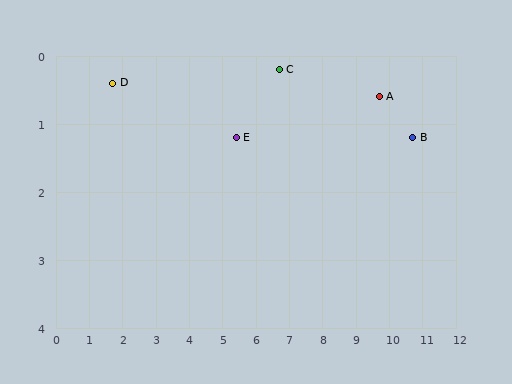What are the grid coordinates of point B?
Point B is at approximately (10.7, 1.2).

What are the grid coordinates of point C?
Point C is at approximately (6.7, 0.2).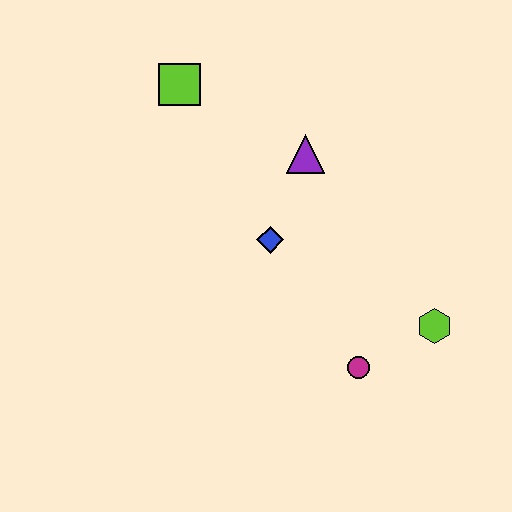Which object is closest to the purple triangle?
The blue diamond is closest to the purple triangle.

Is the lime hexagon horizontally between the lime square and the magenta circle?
No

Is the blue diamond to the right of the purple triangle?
No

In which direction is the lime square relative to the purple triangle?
The lime square is to the left of the purple triangle.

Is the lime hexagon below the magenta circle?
No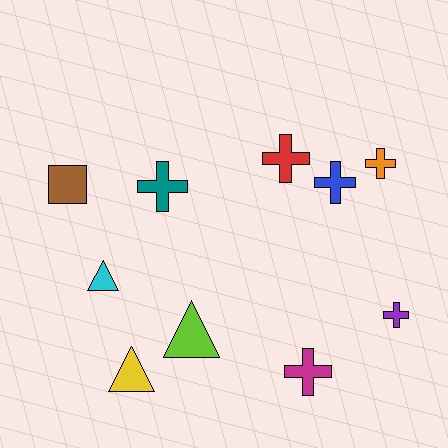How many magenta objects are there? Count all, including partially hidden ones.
There is 1 magenta object.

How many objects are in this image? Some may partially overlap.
There are 10 objects.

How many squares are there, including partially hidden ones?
There is 1 square.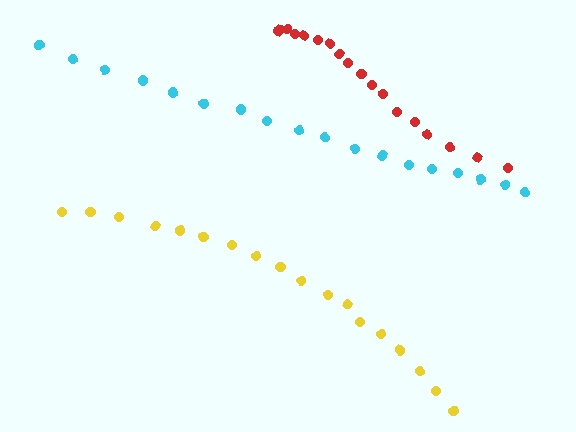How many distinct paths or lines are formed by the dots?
There are 3 distinct paths.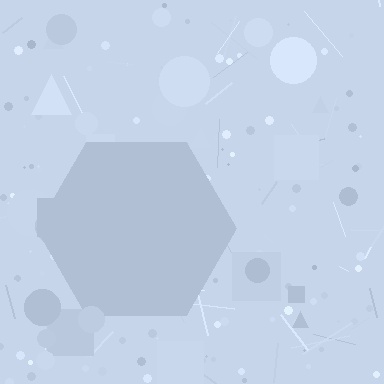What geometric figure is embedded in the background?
A hexagon is embedded in the background.